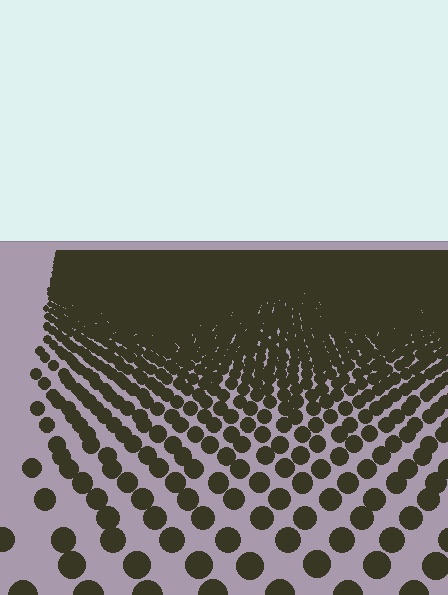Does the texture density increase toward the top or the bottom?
Density increases toward the top.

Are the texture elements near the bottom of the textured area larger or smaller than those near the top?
Larger. Near the bottom, elements are closer to the viewer and appear at a bigger on-screen size.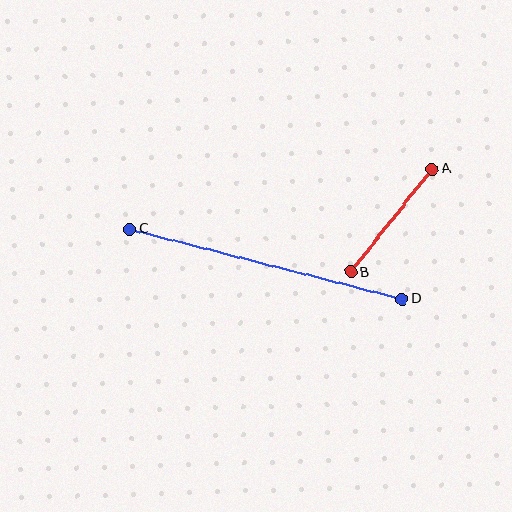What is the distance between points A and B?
The distance is approximately 131 pixels.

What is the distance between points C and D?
The distance is approximately 281 pixels.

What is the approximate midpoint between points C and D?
The midpoint is at approximately (266, 264) pixels.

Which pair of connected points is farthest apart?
Points C and D are farthest apart.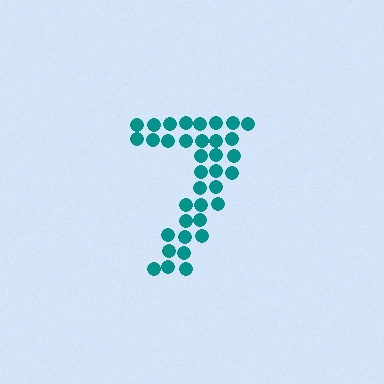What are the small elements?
The small elements are circles.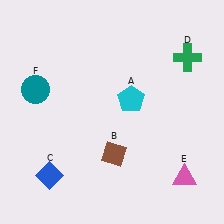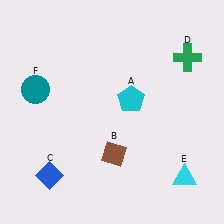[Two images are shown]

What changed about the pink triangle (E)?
In Image 1, E is pink. In Image 2, it changed to cyan.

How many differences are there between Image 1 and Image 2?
There is 1 difference between the two images.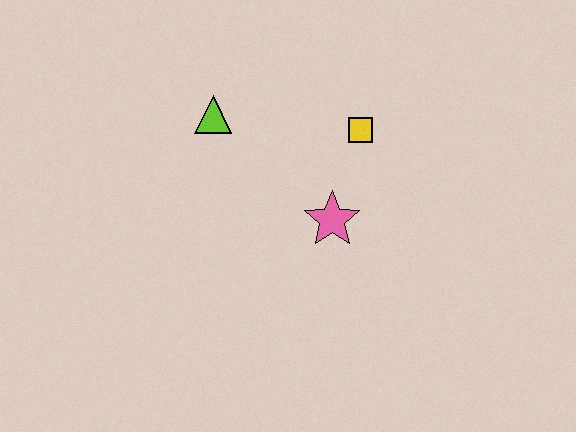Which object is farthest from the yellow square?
The lime triangle is farthest from the yellow square.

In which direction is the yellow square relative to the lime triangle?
The yellow square is to the right of the lime triangle.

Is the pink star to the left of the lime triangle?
No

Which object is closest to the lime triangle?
The yellow square is closest to the lime triangle.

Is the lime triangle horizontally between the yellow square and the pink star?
No